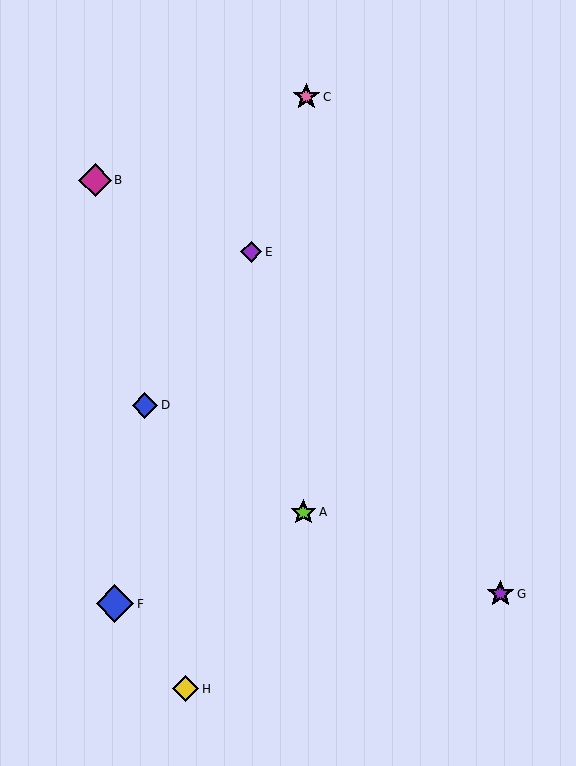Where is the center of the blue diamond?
The center of the blue diamond is at (115, 604).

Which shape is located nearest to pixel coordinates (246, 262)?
The purple diamond (labeled E) at (251, 252) is nearest to that location.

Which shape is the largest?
The blue diamond (labeled F) is the largest.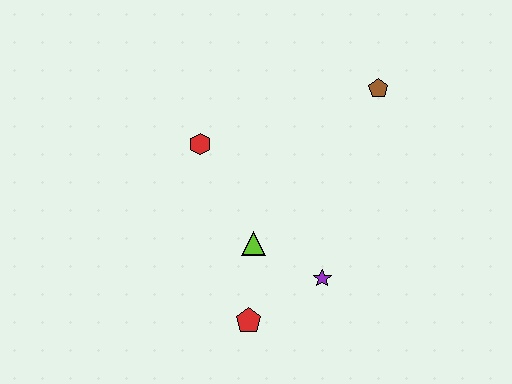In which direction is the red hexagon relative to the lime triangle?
The red hexagon is above the lime triangle.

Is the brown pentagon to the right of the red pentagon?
Yes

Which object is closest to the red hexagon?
The lime triangle is closest to the red hexagon.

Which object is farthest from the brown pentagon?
The red pentagon is farthest from the brown pentagon.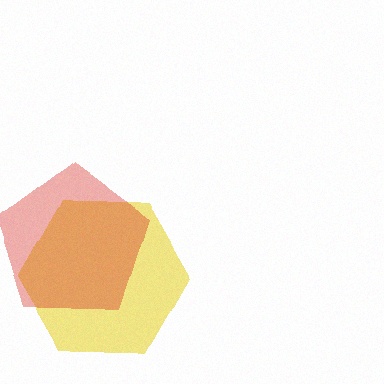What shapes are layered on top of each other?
The layered shapes are: a yellow hexagon, a red pentagon.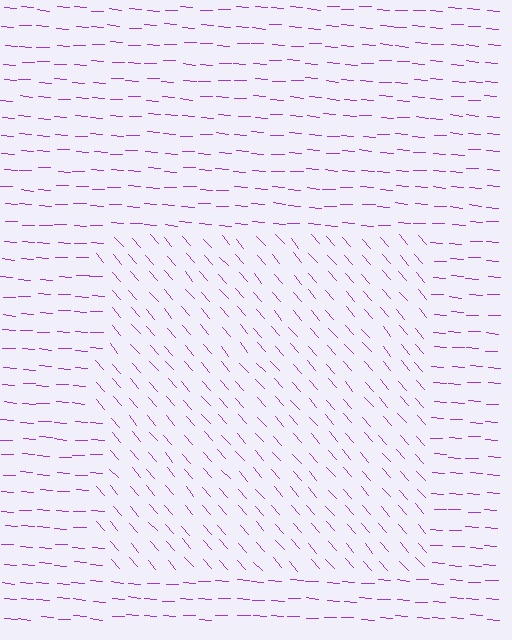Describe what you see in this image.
The image is filled with small purple line segments. A rectangle region in the image has lines oriented differently from the surrounding lines, creating a visible texture boundary.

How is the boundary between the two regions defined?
The boundary is defined purely by a change in line orientation (approximately 45 degrees difference). All lines are the same color and thickness.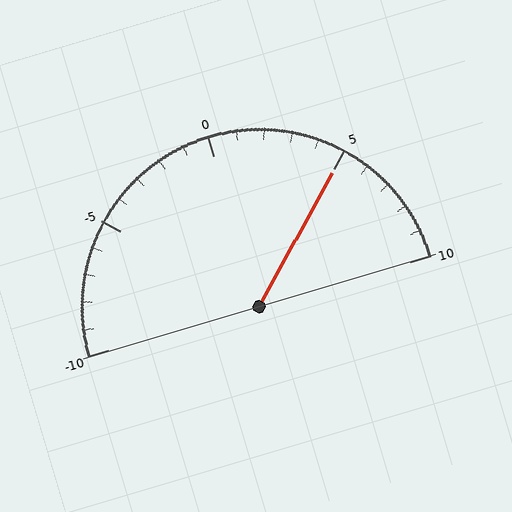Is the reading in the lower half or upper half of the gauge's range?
The reading is in the upper half of the range (-10 to 10).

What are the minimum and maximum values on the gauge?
The gauge ranges from -10 to 10.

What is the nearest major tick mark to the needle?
The nearest major tick mark is 5.